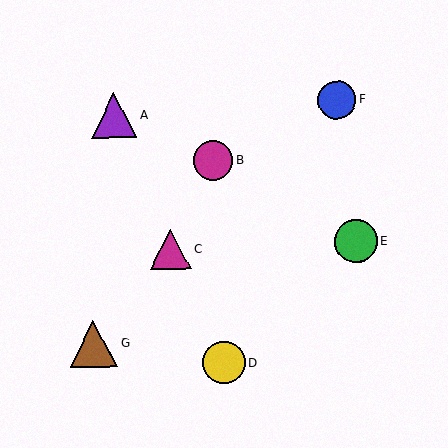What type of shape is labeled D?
Shape D is a yellow circle.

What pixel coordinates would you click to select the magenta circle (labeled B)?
Click at (213, 160) to select the magenta circle B.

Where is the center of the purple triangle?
The center of the purple triangle is at (114, 115).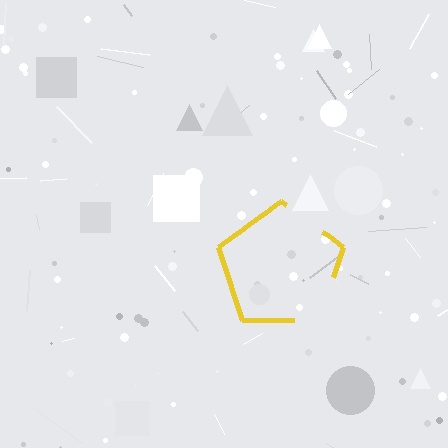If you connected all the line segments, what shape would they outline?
They would outline a pentagon.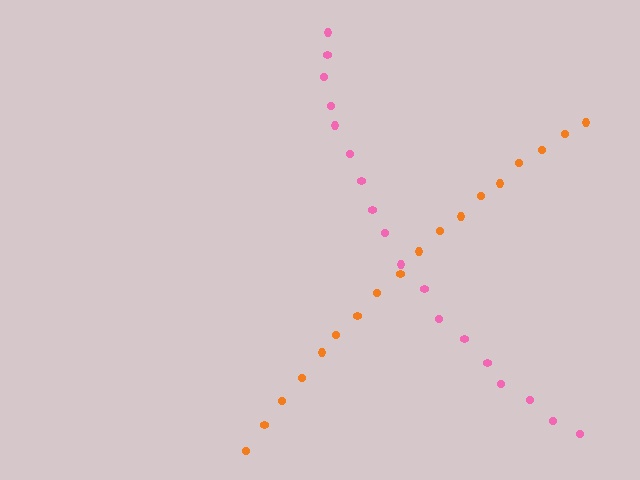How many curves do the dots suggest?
There are 2 distinct paths.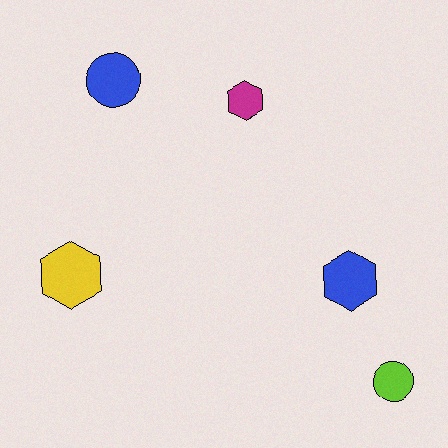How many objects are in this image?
There are 5 objects.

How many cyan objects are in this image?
There are no cyan objects.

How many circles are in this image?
There are 2 circles.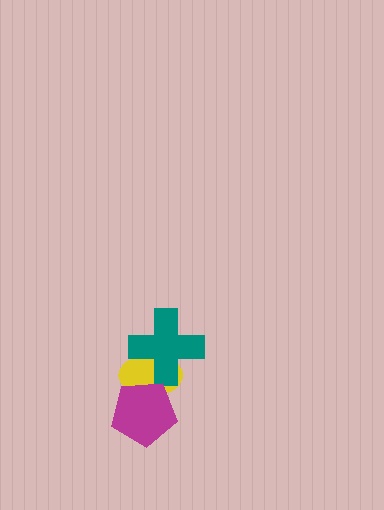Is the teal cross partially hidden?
No, no other shape covers it.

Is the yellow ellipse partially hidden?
Yes, it is partially covered by another shape.